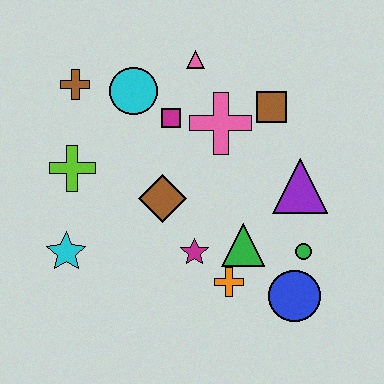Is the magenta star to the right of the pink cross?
No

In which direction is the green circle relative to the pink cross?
The green circle is below the pink cross.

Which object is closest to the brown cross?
The cyan circle is closest to the brown cross.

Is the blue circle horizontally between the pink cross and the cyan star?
No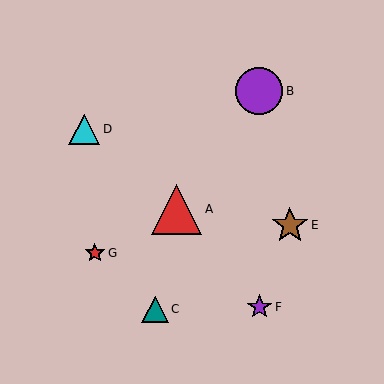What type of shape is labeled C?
Shape C is a teal triangle.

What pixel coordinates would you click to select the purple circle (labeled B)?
Click at (259, 91) to select the purple circle B.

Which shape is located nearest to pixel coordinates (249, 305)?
The purple star (labeled F) at (260, 307) is nearest to that location.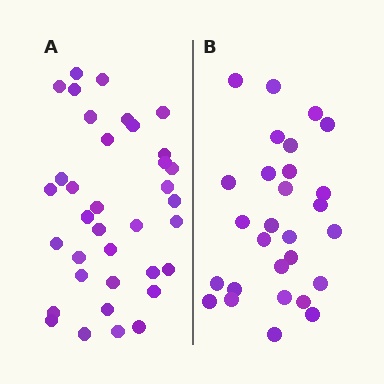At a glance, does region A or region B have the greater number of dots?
Region A (the left region) has more dots.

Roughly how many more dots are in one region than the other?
Region A has roughly 8 or so more dots than region B.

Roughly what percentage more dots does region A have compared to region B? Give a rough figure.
About 30% more.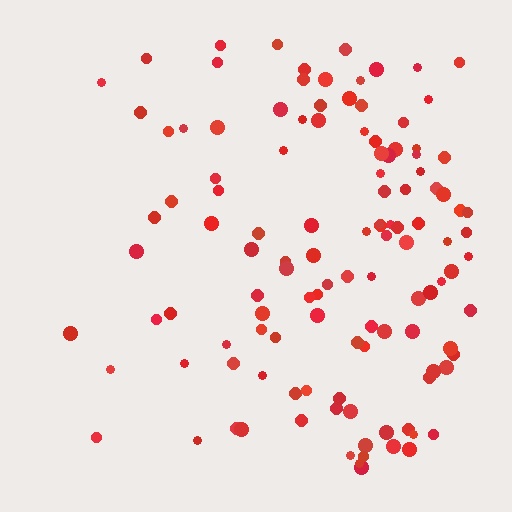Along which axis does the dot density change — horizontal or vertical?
Horizontal.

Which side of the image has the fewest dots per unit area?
The left.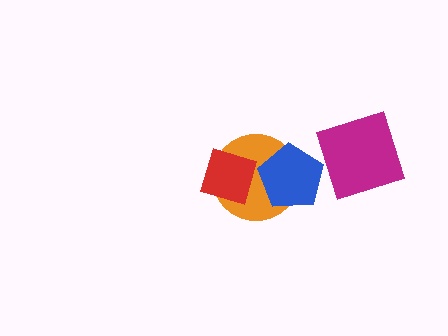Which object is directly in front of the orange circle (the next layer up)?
The red diamond is directly in front of the orange circle.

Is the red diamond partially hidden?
No, no other shape covers it.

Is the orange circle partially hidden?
Yes, it is partially covered by another shape.